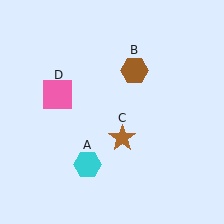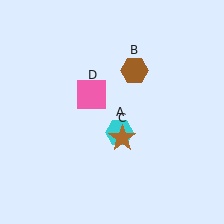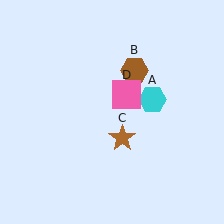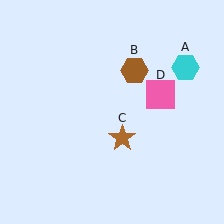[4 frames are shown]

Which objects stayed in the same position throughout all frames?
Brown hexagon (object B) and brown star (object C) remained stationary.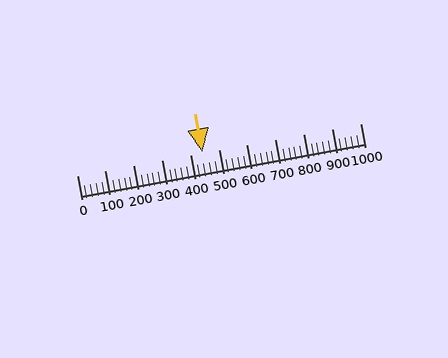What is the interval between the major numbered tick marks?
The major tick marks are spaced 100 units apart.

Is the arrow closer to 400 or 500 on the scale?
The arrow is closer to 400.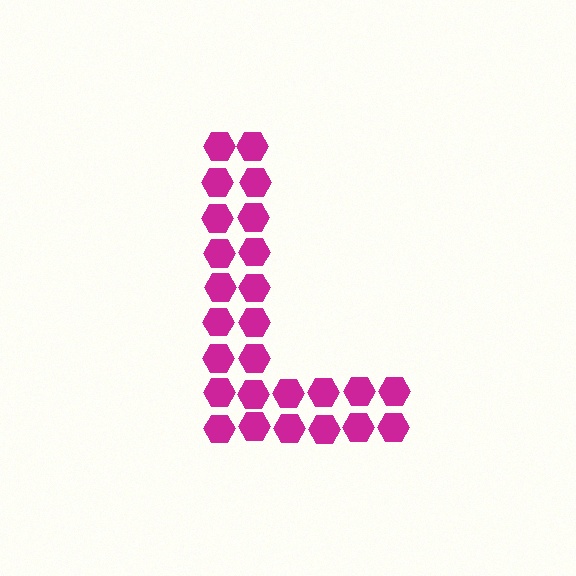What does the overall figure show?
The overall figure shows the letter L.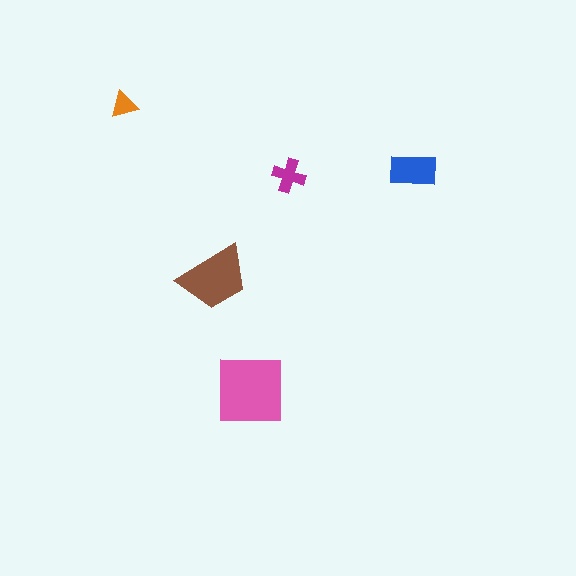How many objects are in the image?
There are 5 objects in the image.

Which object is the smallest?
The orange triangle.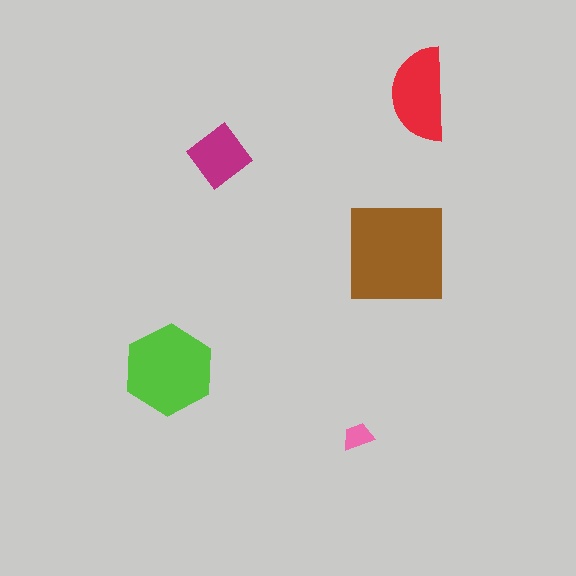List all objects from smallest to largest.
The pink trapezoid, the magenta diamond, the red semicircle, the lime hexagon, the brown square.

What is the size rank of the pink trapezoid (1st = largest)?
5th.